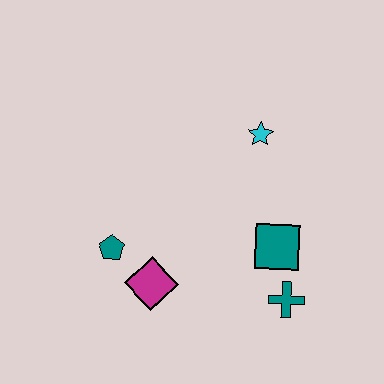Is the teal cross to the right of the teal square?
Yes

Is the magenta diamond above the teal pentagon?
No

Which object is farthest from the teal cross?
The teal pentagon is farthest from the teal cross.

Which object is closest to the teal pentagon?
The magenta diamond is closest to the teal pentagon.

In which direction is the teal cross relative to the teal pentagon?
The teal cross is to the right of the teal pentagon.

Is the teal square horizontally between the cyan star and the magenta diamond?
No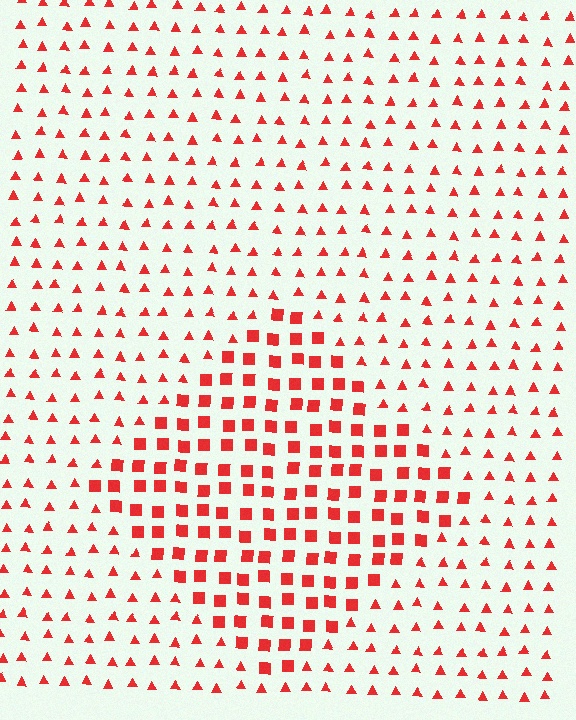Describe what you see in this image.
The image is filled with small red elements arranged in a uniform grid. A diamond-shaped region contains squares, while the surrounding area contains triangles. The boundary is defined purely by the change in element shape.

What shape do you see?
I see a diamond.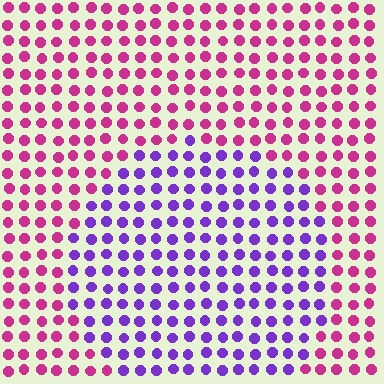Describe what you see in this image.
The image is filled with small magenta elements in a uniform arrangement. A circle-shaped region is visible where the elements are tinted to a slightly different hue, forming a subtle color boundary.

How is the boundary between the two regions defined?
The boundary is defined purely by a slight shift in hue (about 54 degrees). Spacing, size, and orientation are identical on both sides.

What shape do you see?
I see a circle.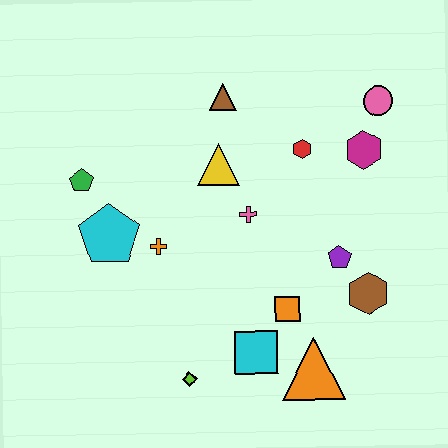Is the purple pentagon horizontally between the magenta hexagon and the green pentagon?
Yes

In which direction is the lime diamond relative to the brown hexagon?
The lime diamond is to the left of the brown hexagon.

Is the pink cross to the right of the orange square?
No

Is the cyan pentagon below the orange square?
No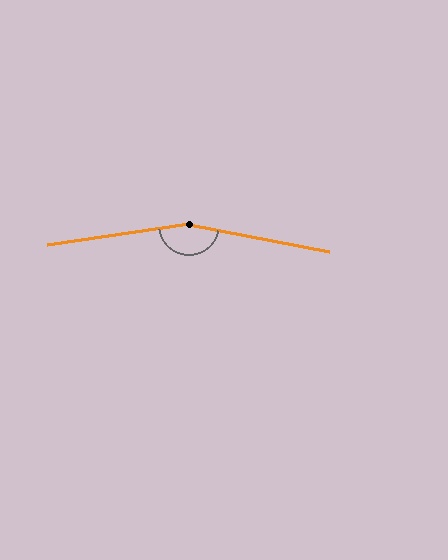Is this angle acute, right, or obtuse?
It is obtuse.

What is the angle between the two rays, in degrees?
Approximately 161 degrees.